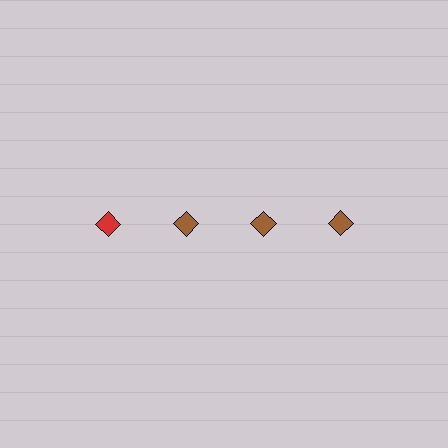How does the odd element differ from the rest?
It has a different color: red instead of brown.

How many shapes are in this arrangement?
There are 4 shapes arranged in a grid pattern.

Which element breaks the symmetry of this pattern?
The red diamond in the top row, leftmost column breaks the symmetry. All other shapes are brown diamonds.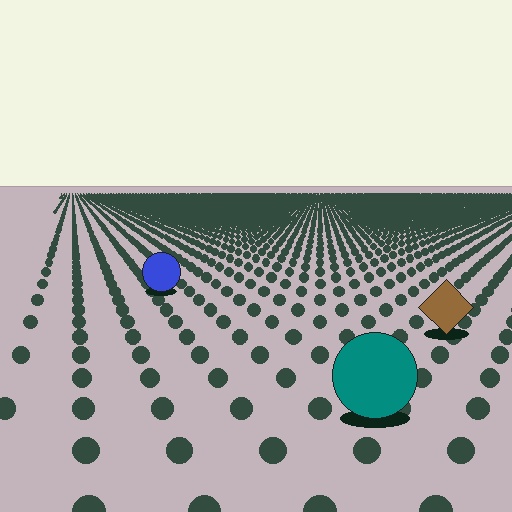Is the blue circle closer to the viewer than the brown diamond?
No. The brown diamond is closer — you can tell from the texture gradient: the ground texture is coarser near it.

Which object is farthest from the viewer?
The blue circle is farthest from the viewer. It appears smaller and the ground texture around it is denser.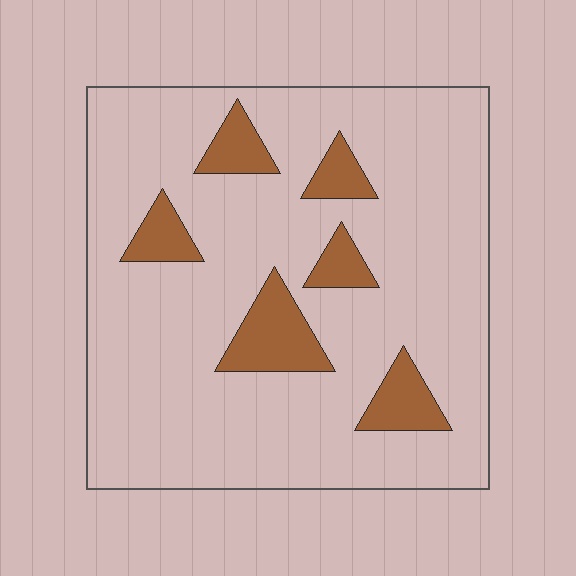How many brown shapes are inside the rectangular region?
6.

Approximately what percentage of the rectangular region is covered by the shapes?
Approximately 15%.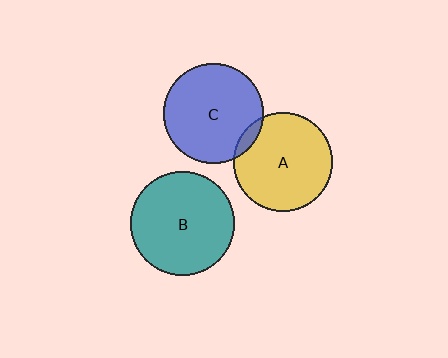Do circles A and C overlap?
Yes.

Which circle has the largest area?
Circle B (teal).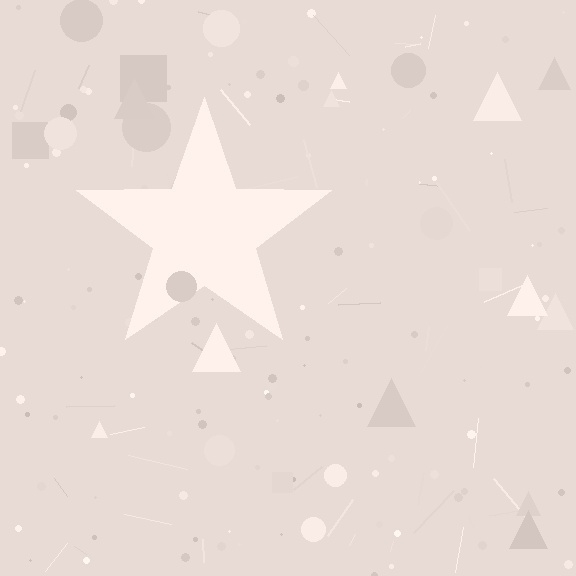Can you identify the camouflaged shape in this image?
The camouflaged shape is a star.